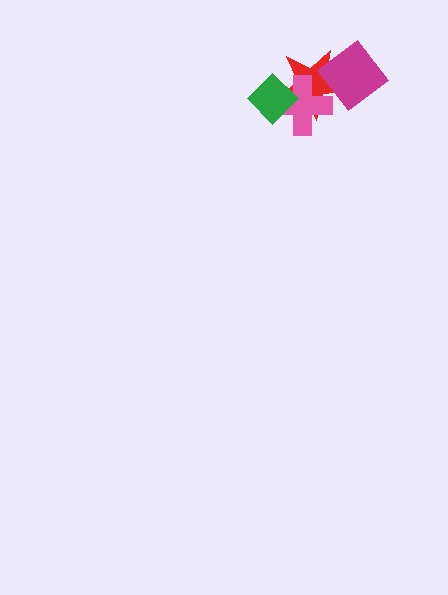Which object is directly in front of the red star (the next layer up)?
The magenta diamond is directly in front of the red star.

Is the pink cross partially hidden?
Yes, it is partially covered by another shape.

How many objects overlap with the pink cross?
2 objects overlap with the pink cross.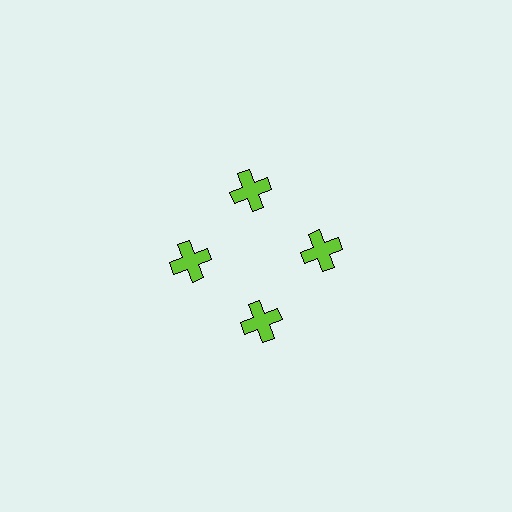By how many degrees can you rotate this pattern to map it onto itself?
The pattern maps onto itself every 90 degrees of rotation.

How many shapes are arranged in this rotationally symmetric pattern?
There are 4 shapes, arranged in 4 groups of 1.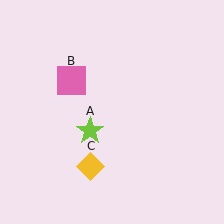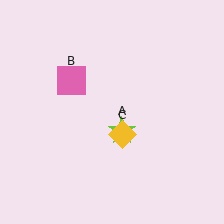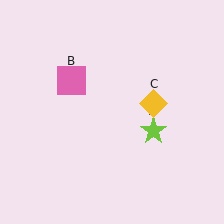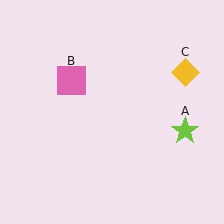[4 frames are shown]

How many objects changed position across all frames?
2 objects changed position: lime star (object A), yellow diamond (object C).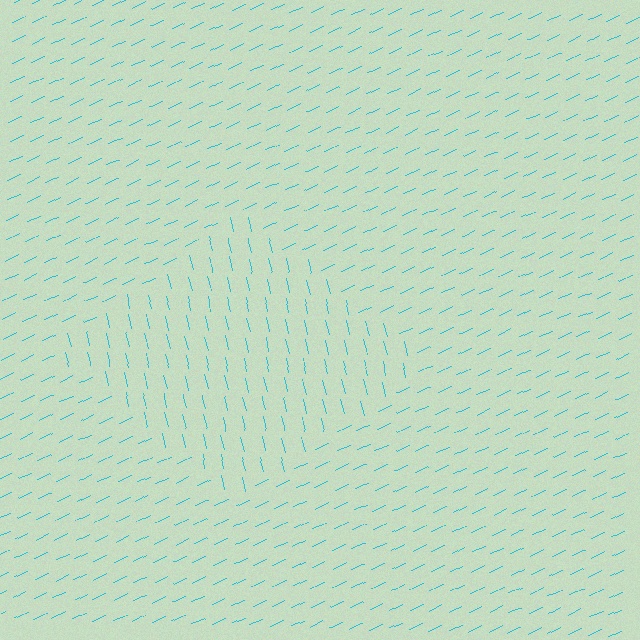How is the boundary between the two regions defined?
The boundary is defined purely by a change in line orientation (approximately 79 degrees difference). All lines are the same color and thickness.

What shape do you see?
I see a diamond.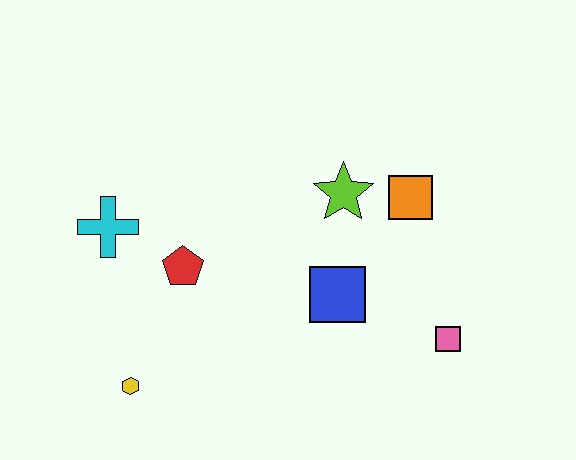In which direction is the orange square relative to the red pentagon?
The orange square is to the right of the red pentagon.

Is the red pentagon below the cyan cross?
Yes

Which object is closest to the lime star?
The orange square is closest to the lime star.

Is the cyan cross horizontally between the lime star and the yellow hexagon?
No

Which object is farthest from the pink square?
The cyan cross is farthest from the pink square.